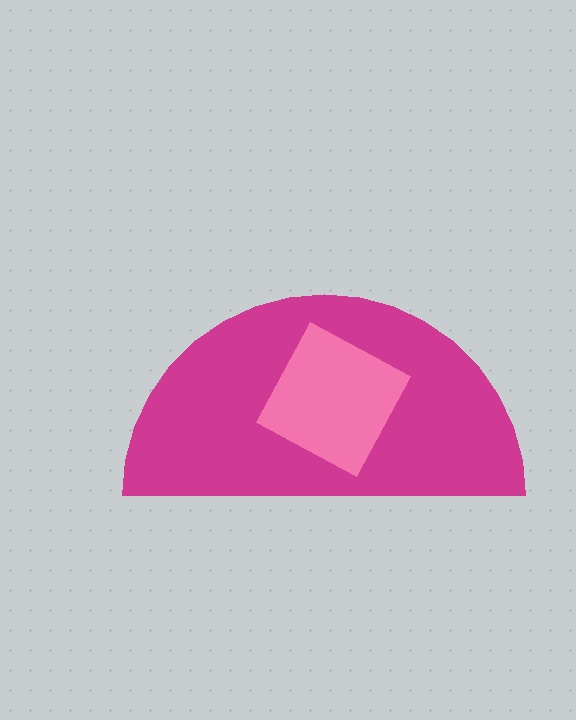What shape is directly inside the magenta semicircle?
The pink square.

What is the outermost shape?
The magenta semicircle.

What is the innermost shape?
The pink square.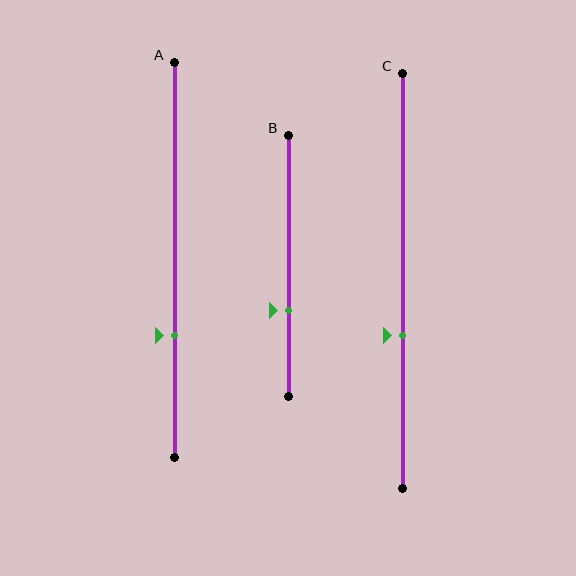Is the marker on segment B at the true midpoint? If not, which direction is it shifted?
No, the marker on segment B is shifted downward by about 17% of the segment length.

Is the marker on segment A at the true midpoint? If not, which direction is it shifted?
No, the marker on segment A is shifted downward by about 19% of the segment length.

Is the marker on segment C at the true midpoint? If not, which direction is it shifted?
No, the marker on segment C is shifted downward by about 13% of the segment length.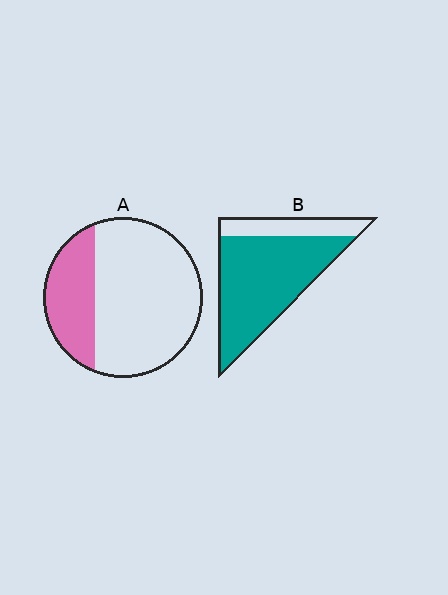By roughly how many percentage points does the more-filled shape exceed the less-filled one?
By roughly 50 percentage points (B over A).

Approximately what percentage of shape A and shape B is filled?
A is approximately 30% and B is approximately 80%.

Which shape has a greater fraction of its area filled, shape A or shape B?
Shape B.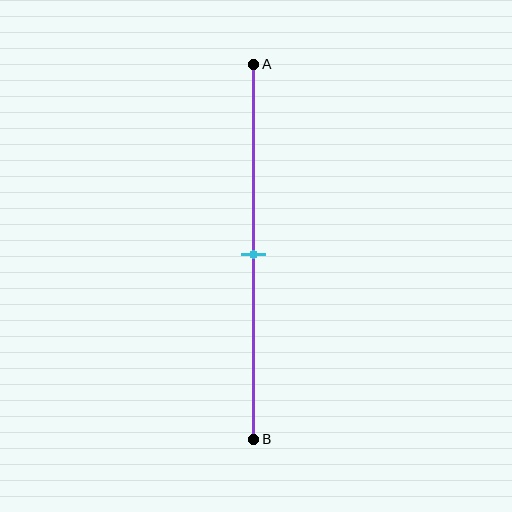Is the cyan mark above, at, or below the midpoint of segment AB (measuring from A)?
The cyan mark is approximately at the midpoint of segment AB.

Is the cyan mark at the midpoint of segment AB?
Yes, the mark is approximately at the midpoint.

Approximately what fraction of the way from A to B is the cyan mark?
The cyan mark is approximately 50% of the way from A to B.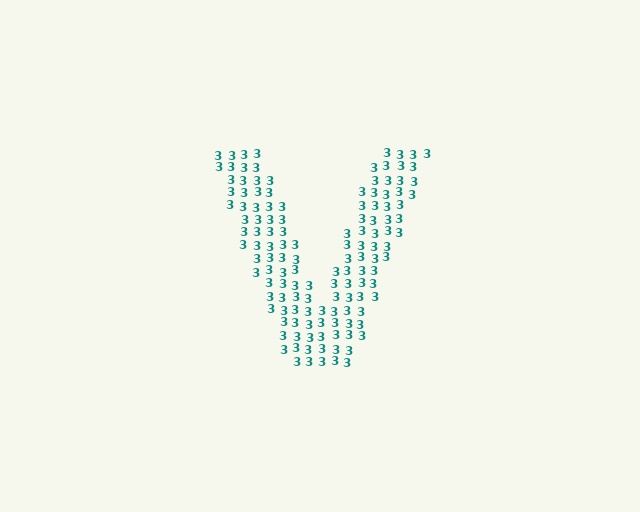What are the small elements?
The small elements are digit 3's.